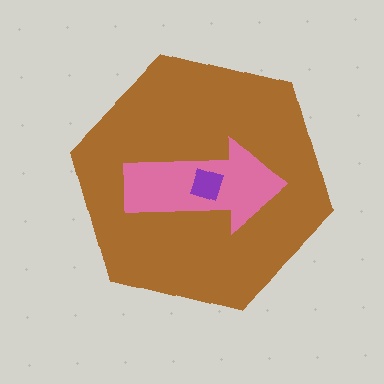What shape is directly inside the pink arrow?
The purple diamond.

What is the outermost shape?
The brown hexagon.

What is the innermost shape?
The purple diamond.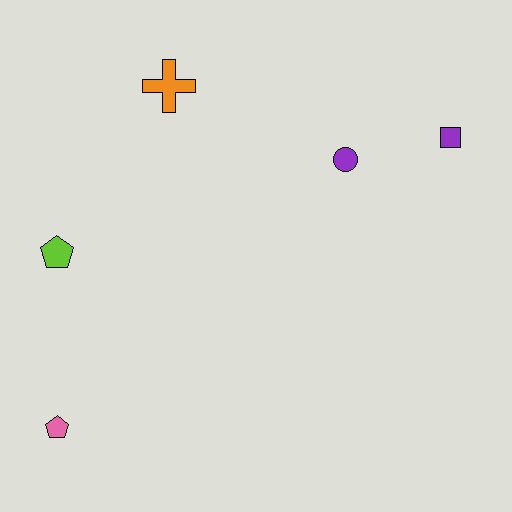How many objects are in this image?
There are 5 objects.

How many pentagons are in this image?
There are 2 pentagons.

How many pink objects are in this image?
There is 1 pink object.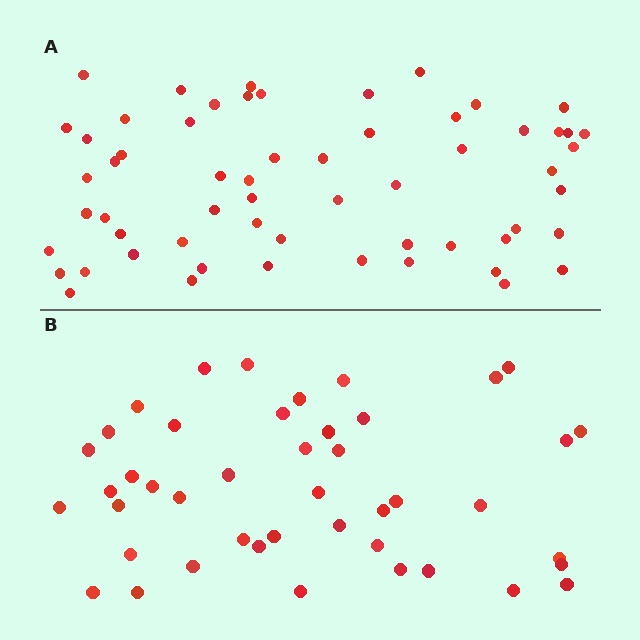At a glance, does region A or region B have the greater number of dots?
Region A (the top region) has more dots.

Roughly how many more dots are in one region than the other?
Region A has approximately 15 more dots than region B.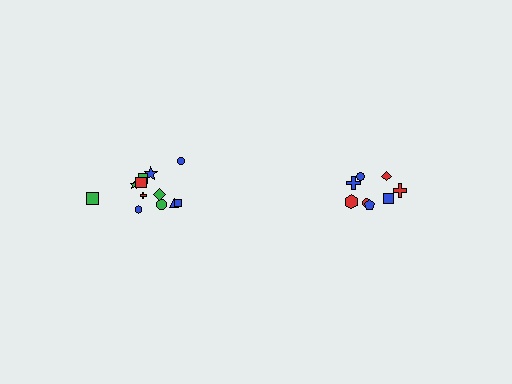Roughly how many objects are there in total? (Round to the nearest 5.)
Roughly 20 objects in total.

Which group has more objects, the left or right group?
The left group.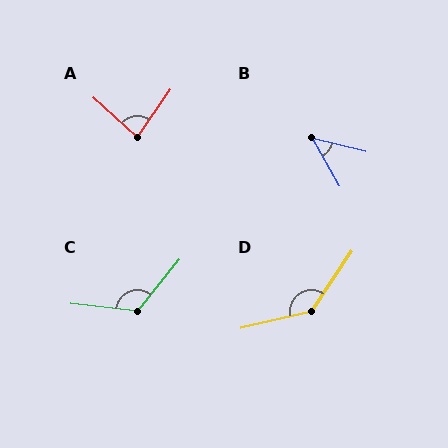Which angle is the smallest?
B, at approximately 46 degrees.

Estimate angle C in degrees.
Approximately 122 degrees.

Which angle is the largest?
D, at approximately 137 degrees.